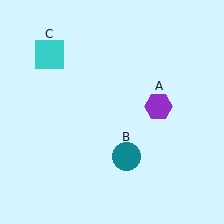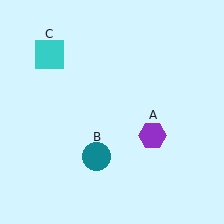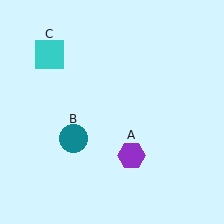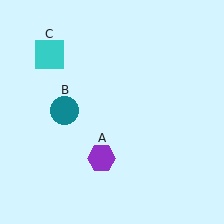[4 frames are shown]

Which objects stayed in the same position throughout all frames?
Cyan square (object C) remained stationary.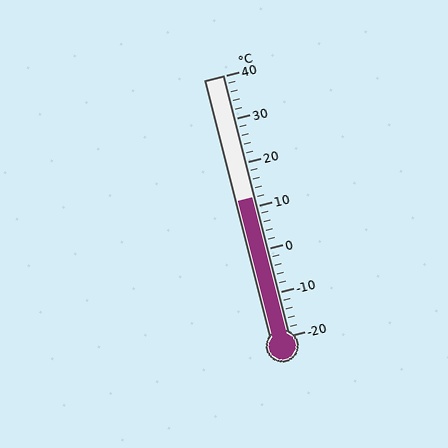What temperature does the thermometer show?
The thermometer shows approximately 12°C.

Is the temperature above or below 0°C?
The temperature is above 0°C.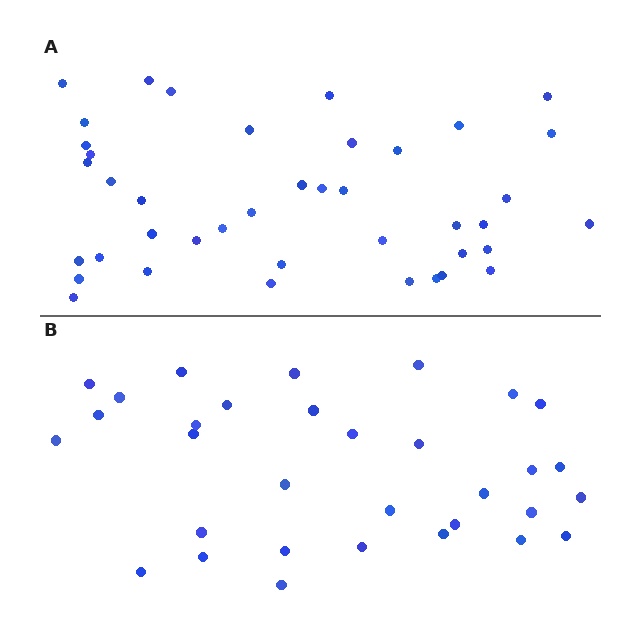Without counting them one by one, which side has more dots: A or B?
Region A (the top region) has more dots.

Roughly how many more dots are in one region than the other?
Region A has roughly 8 or so more dots than region B.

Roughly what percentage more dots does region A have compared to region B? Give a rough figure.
About 30% more.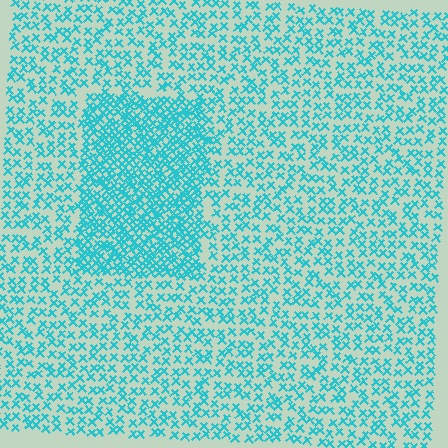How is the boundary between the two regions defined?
The boundary is defined by a change in element density (approximately 2.1x ratio). All elements are the same color, size, and shape.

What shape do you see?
I see a rectangle.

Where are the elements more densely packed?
The elements are more densely packed inside the rectangle boundary.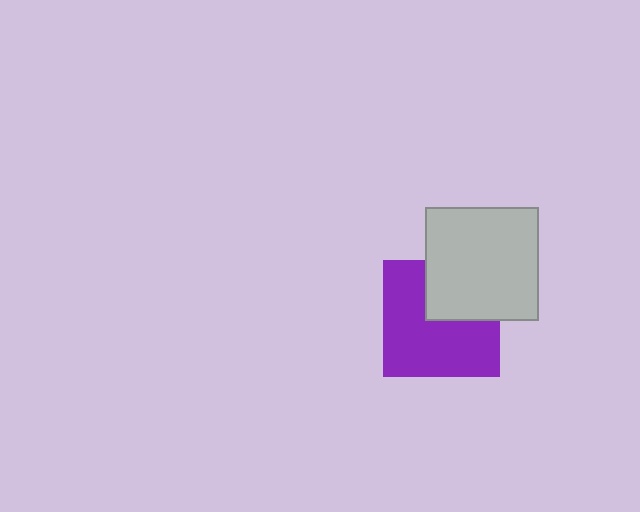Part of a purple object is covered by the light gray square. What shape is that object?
It is a square.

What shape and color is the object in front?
The object in front is a light gray square.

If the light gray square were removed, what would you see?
You would see the complete purple square.